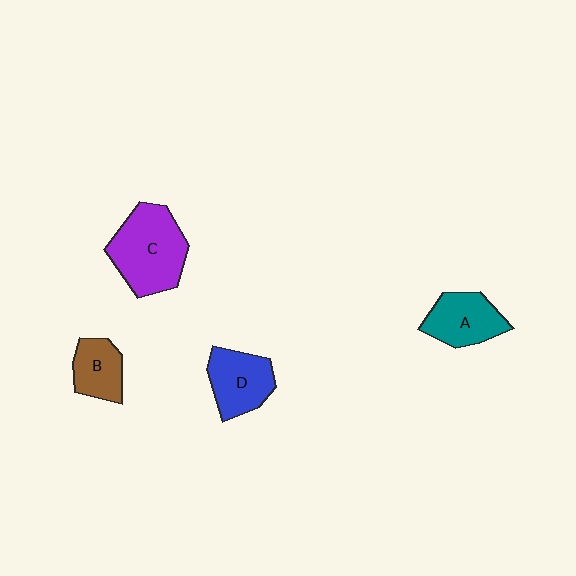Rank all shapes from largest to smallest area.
From largest to smallest: C (purple), D (blue), A (teal), B (brown).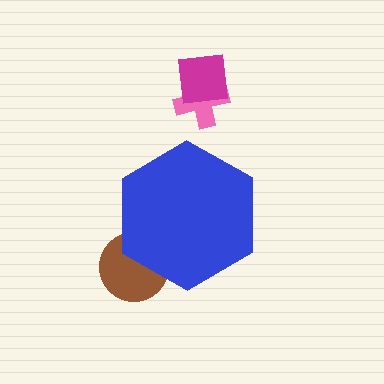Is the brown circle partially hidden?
Yes, the brown circle is partially hidden behind the blue hexagon.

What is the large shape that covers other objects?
A blue hexagon.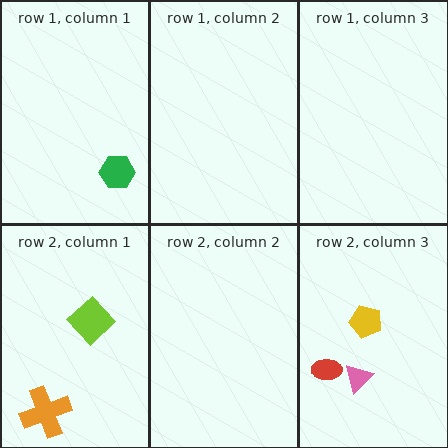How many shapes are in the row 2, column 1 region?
2.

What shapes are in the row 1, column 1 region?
The green hexagon.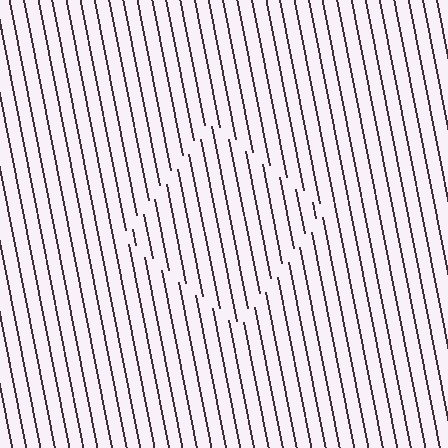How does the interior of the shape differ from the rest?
The interior of the shape contains the same grating, shifted by half a period — the contour is defined by the phase discontinuity where line-ends from the inner and outer gratings abut.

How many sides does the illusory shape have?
4 sides — the line-ends trace a square.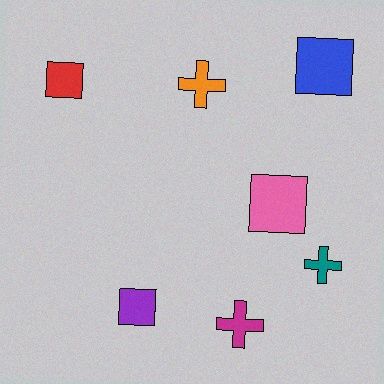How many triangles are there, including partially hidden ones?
There are no triangles.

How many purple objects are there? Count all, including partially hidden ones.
There is 1 purple object.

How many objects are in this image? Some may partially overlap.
There are 7 objects.